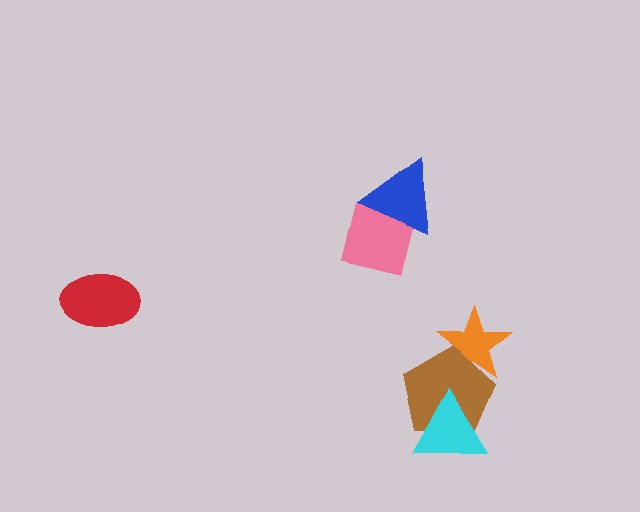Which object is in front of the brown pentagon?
The cyan triangle is in front of the brown pentagon.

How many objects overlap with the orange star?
1 object overlaps with the orange star.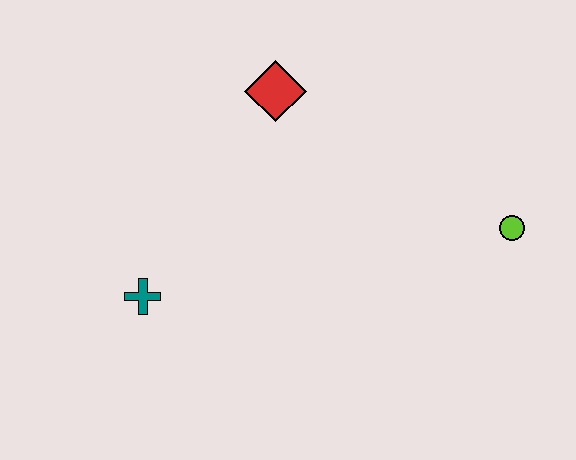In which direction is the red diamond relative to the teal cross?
The red diamond is above the teal cross.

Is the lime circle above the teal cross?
Yes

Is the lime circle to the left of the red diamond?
No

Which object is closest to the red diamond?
The teal cross is closest to the red diamond.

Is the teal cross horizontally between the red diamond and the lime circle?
No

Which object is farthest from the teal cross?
The lime circle is farthest from the teal cross.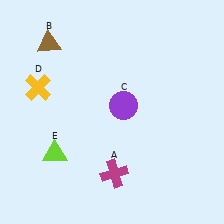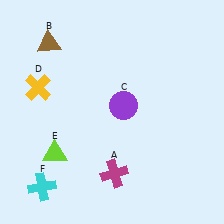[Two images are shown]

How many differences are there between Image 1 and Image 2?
There is 1 difference between the two images.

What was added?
A cyan cross (F) was added in Image 2.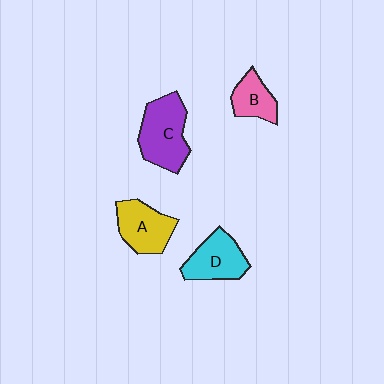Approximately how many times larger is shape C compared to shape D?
Approximately 1.3 times.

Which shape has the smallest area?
Shape B (pink).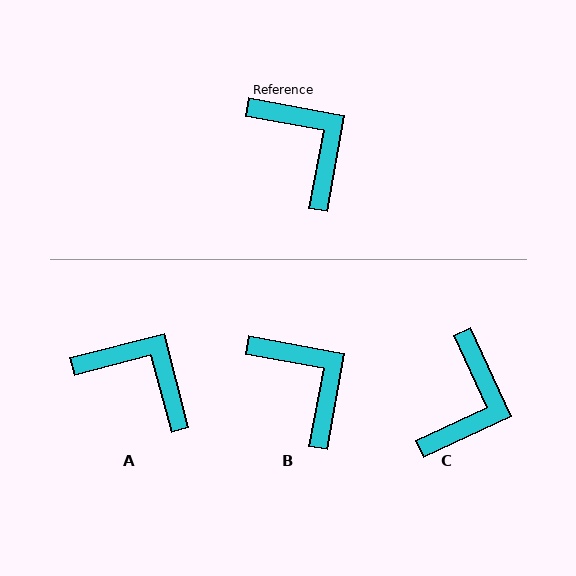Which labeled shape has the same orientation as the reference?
B.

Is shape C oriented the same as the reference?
No, it is off by about 54 degrees.